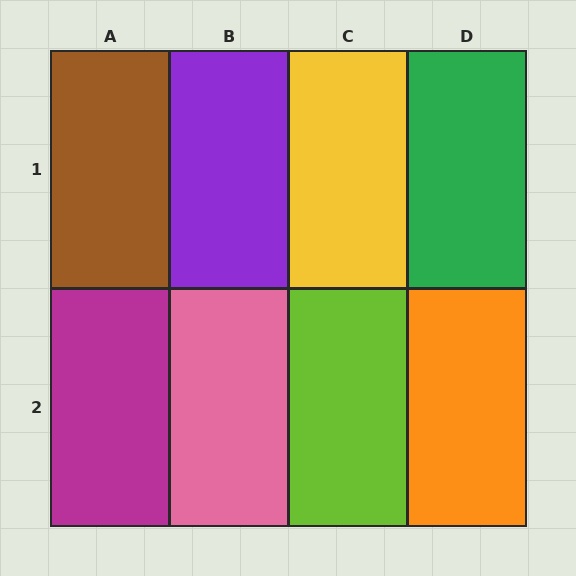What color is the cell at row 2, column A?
Magenta.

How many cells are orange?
1 cell is orange.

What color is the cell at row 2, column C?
Lime.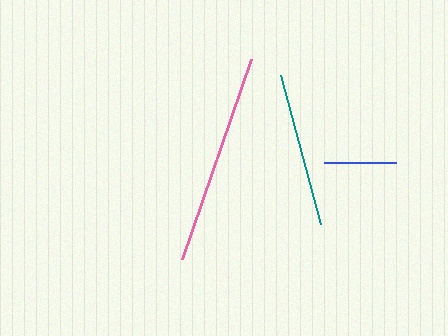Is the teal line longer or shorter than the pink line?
The pink line is longer than the teal line.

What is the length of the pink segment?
The pink segment is approximately 211 pixels long.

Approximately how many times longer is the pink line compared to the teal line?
The pink line is approximately 1.4 times the length of the teal line.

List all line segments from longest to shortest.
From longest to shortest: pink, teal, blue.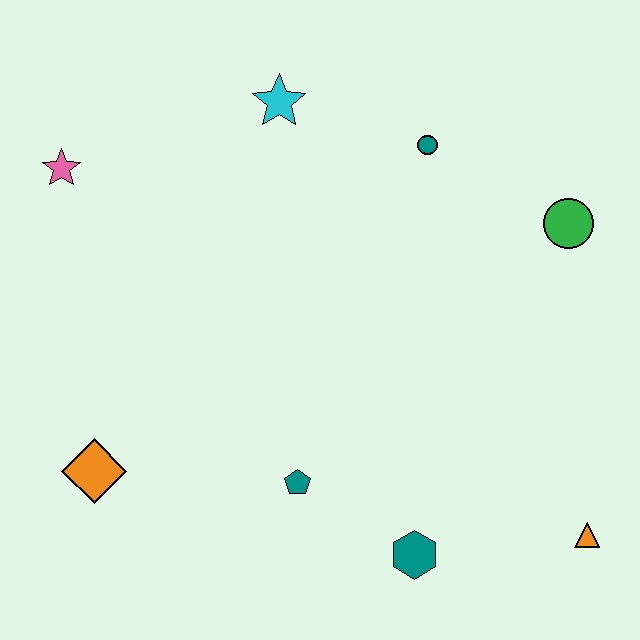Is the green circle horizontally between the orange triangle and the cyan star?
Yes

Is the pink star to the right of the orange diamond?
No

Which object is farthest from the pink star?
The orange triangle is farthest from the pink star.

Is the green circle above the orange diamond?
Yes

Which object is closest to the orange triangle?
The teal hexagon is closest to the orange triangle.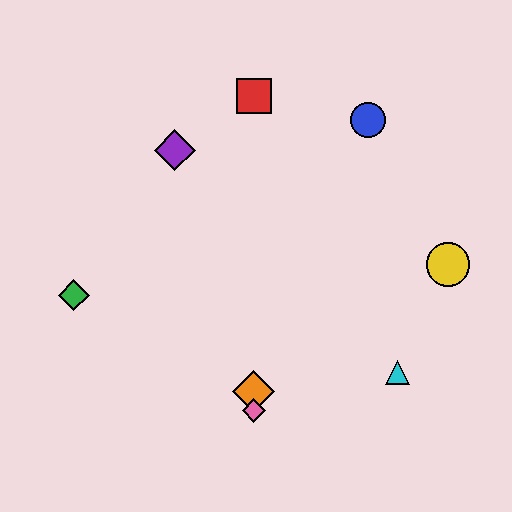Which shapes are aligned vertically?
The red square, the orange diamond, the pink diamond are aligned vertically.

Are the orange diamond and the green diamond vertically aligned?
No, the orange diamond is at x≈254 and the green diamond is at x≈74.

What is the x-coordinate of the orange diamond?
The orange diamond is at x≈254.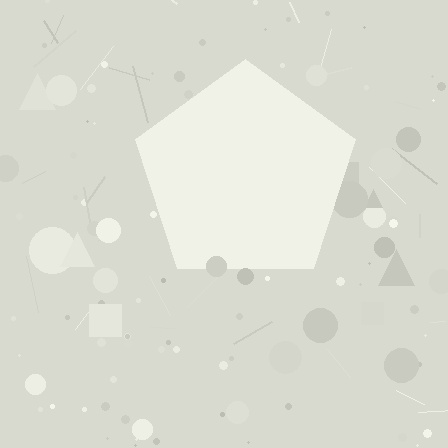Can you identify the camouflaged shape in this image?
The camouflaged shape is a pentagon.